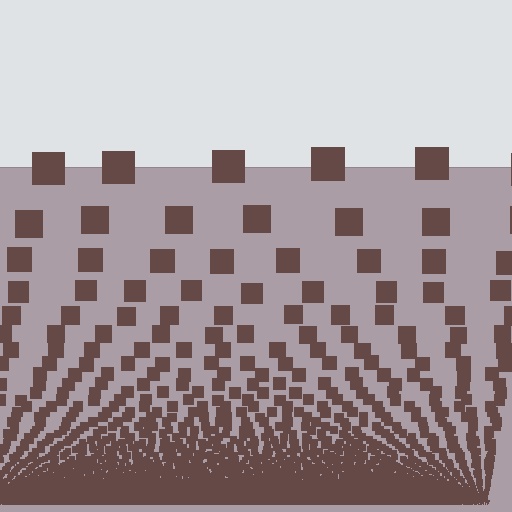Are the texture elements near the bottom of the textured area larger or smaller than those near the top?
Smaller. The gradient is inverted — elements near the bottom are smaller and denser.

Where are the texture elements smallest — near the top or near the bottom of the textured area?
Near the bottom.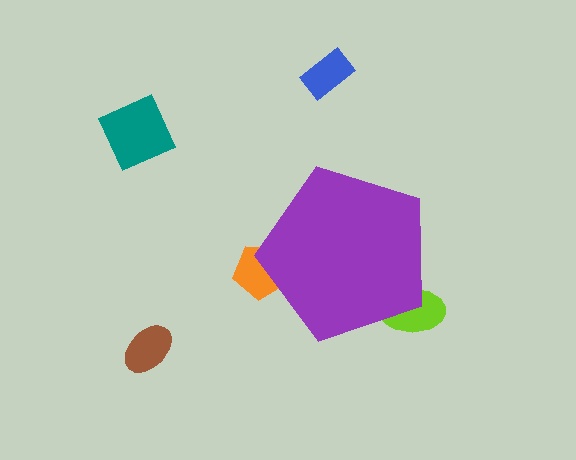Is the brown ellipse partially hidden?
No, the brown ellipse is fully visible.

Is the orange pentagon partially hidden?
Yes, the orange pentagon is partially hidden behind the purple pentagon.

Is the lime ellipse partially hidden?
Yes, the lime ellipse is partially hidden behind the purple pentagon.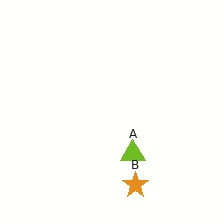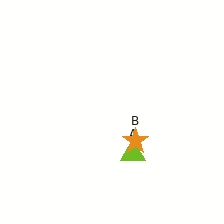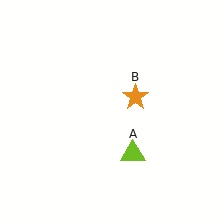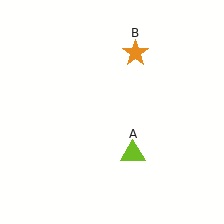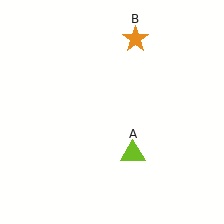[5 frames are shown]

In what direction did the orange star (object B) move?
The orange star (object B) moved up.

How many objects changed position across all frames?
1 object changed position: orange star (object B).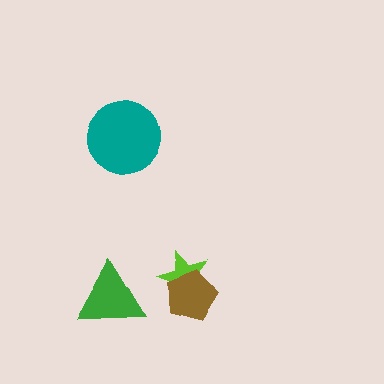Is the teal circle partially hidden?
No, no other shape covers it.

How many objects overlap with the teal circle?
0 objects overlap with the teal circle.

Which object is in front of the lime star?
The brown pentagon is in front of the lime star.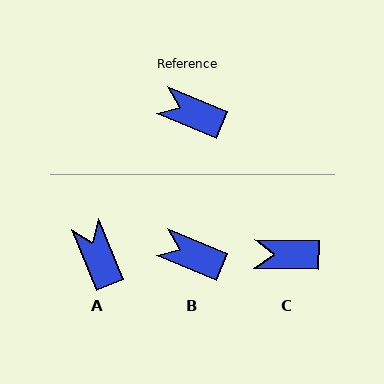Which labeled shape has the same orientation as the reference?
B.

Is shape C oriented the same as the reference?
No, it is off by about 22 degrees.